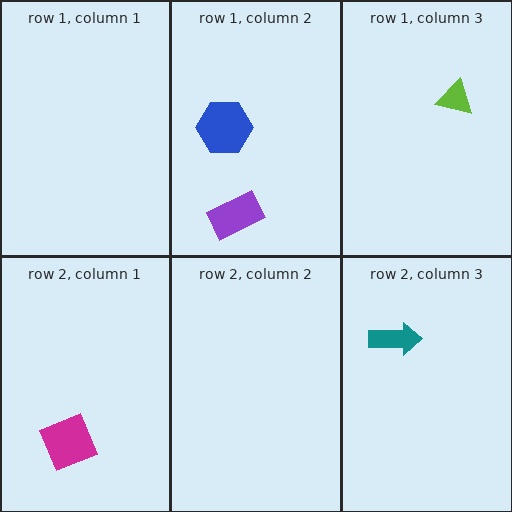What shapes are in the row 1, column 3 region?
The lime triangle.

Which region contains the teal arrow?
The row 2, column 3 region.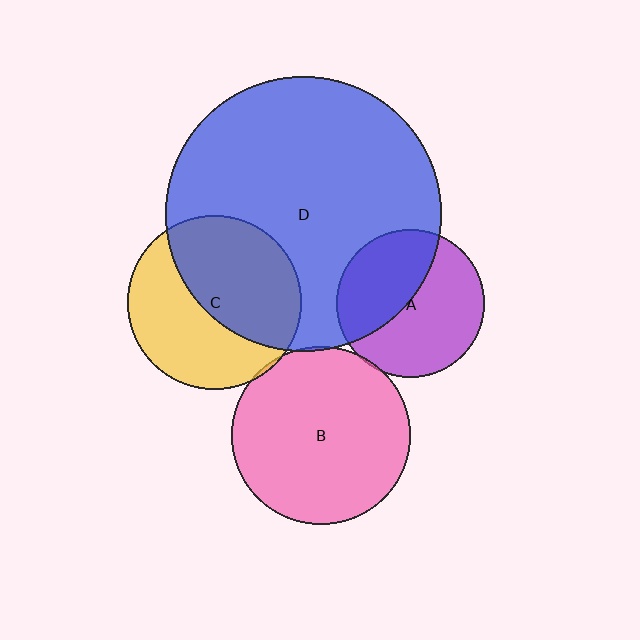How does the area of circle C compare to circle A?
Approximately 1.4 times.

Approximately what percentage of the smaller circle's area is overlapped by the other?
Approximately 40%.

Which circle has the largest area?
Circle D (blue).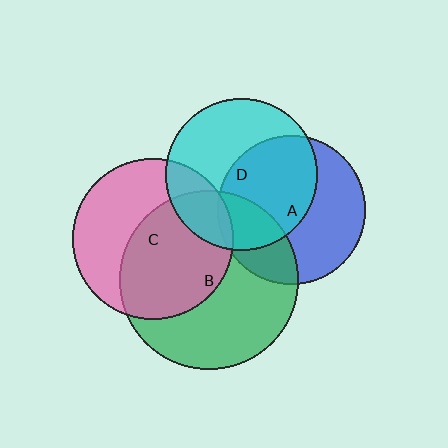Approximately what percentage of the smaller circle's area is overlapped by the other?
Approximately 20%.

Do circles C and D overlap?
Yes.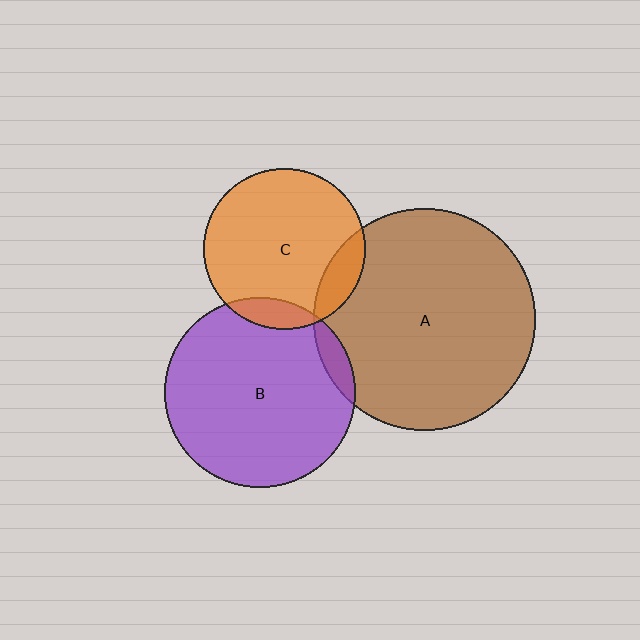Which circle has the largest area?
Circle A (brown).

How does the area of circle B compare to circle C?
Approximately 1.4 times.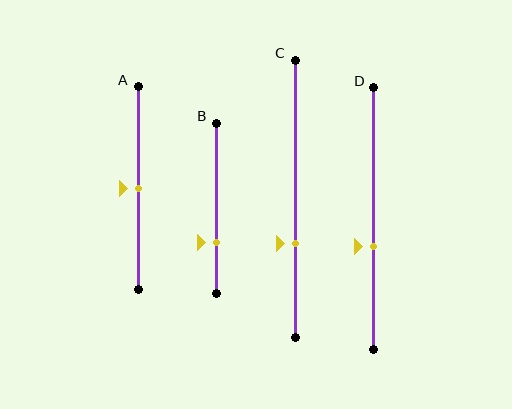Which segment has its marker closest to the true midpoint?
Segment A has its marker closest to the true midpoint.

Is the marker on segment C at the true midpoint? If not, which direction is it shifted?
No, the marker on segment C is shifted downward by about 16% of the segment length.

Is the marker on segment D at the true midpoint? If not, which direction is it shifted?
No, the marker on segment D is shifted downward by about 11% of the segment length.